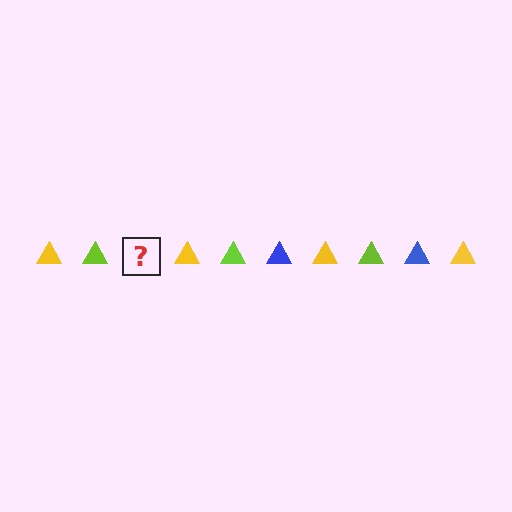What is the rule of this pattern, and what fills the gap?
The rule is that the pattern cycles through yellow, lime, blue triangles. The gap should be filled with a blue triangle.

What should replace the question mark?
The question mark should be replaced with a blue triangle.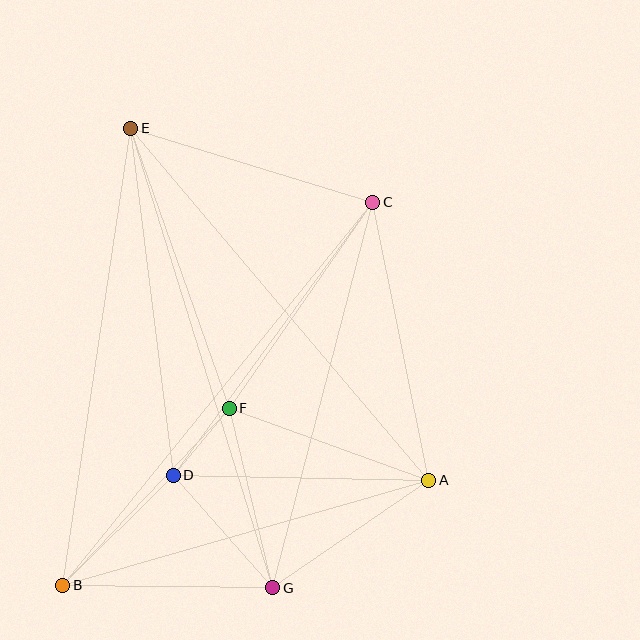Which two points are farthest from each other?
Points B and C are farthest from each other.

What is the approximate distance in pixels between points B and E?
The distance between B and E is approximately 462 pixels.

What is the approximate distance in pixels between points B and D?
The distance between B and D is approximately 156 pixels.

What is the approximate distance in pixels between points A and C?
The distance between A and C is approximately 284 pixels.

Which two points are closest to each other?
Points D and F are closest to each other.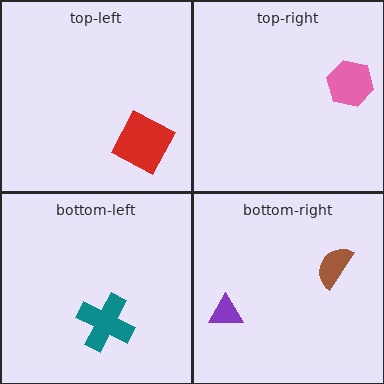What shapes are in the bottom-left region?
The teal cross.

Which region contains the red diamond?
The top-left region.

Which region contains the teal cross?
The bottom-left region.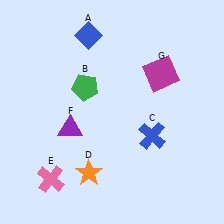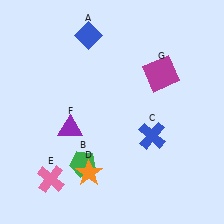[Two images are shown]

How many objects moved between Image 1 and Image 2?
1 object moved between the two images.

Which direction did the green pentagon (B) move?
The green pentagon (B) moved down.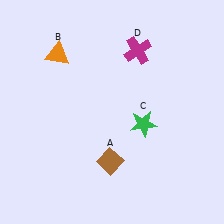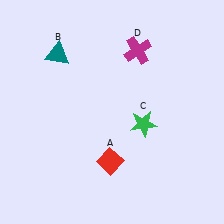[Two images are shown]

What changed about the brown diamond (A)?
In Image 1, A is brown. In Image 2, it changed to red.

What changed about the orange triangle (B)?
In Image 1, B is orange. In Image 2, it changed to teal.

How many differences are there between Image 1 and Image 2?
There are 2 differences between the two images.